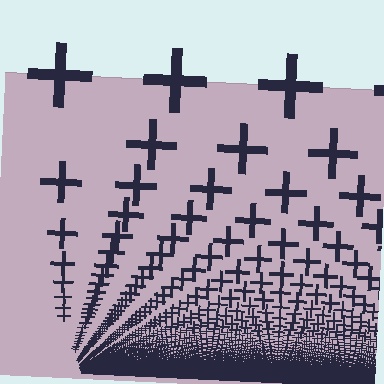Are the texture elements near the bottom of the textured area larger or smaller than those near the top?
Smaller. The gradient is inverted — elements near the bottom are smaller and denser.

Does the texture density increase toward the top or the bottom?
Density increases toward the bottom.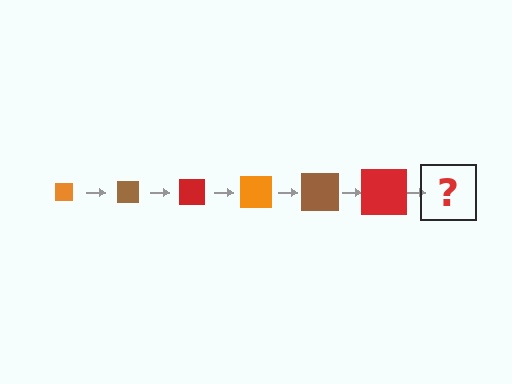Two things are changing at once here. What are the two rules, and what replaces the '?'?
The two rules are that the square grows larger each step and the color cycles through orange, brown, and red. The '?' should be an orange square, larger than the previous one.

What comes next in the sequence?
The next element should be an orange square, larger than the previous one.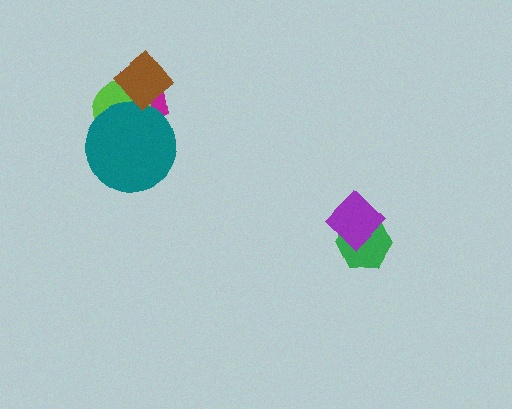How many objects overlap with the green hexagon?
1 object overlaps with the green hexagon.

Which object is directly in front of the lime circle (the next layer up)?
The teal circle is directly in front of the lime circle.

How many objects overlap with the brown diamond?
3 objects overlap with the brown diamond.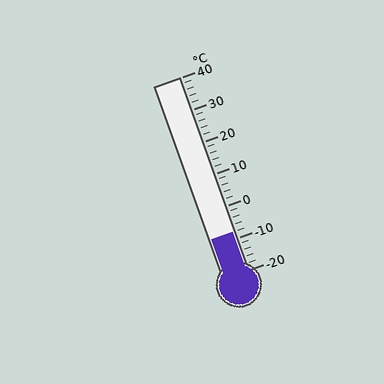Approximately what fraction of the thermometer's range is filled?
The thermometer is filled to approximately 20% of its range.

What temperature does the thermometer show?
The thermometer shows approximately -8°C.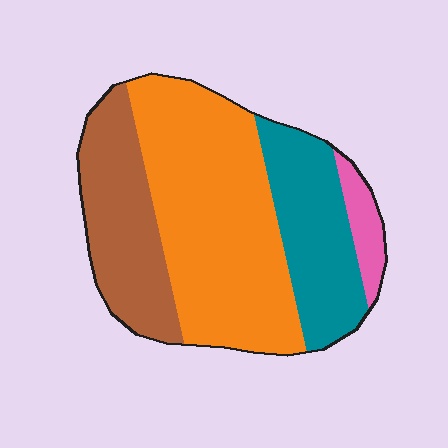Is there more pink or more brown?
Brown.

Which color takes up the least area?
Pink, at roughly 5%.